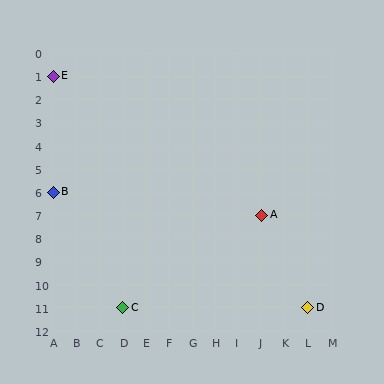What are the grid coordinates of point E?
Point E is at grid coordinates (A, 1).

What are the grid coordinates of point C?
Point C is at grid coordinates (D, 11).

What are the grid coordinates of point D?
Point D is at grid coordinates (L, 11).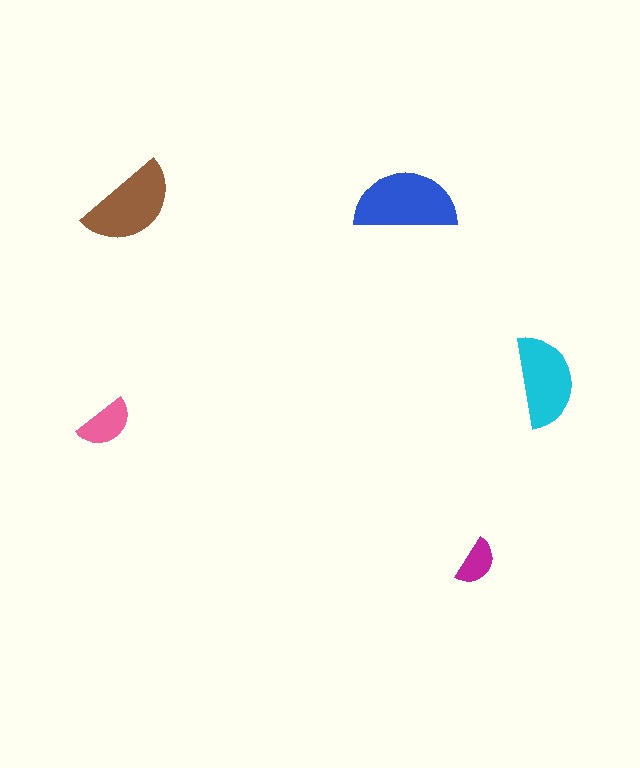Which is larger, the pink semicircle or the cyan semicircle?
The cyan one.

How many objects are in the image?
There are 5 objects in the image.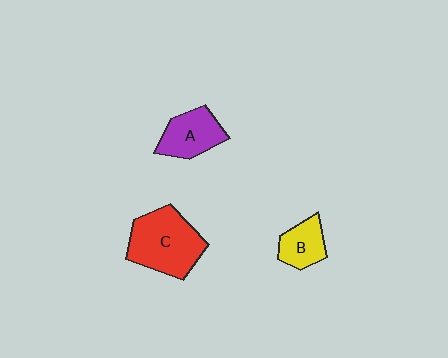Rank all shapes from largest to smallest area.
From largest to smallest: C (red), A (purple), B (yellow).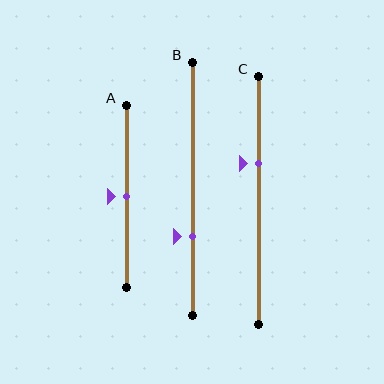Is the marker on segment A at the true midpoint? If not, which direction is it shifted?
Yes, the marker on segment A is at the true midpoint.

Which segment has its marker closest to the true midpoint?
Segment A has its marker closest to the true midpoint.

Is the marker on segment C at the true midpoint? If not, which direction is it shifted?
No, the marker on segment C is shifted upward by about 15% of the segment length.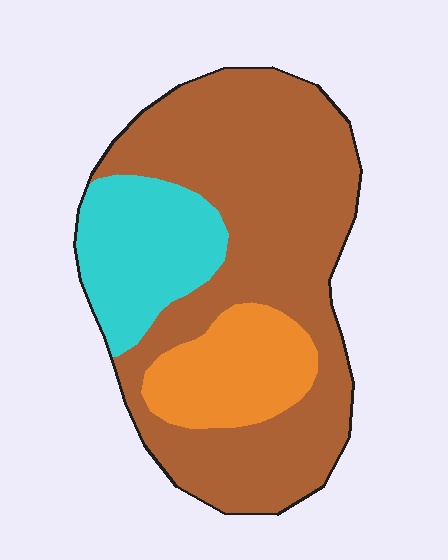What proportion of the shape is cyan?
Cyan covers 19% of the shape.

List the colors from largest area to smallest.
From largest to smallest: brown, cyan, orange.